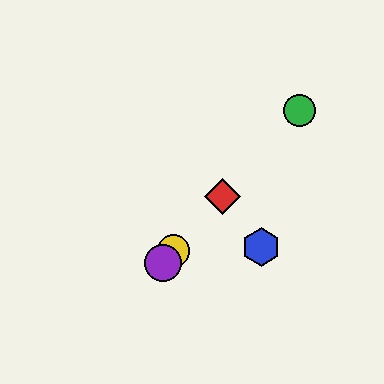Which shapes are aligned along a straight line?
The red diamond, the green circle, the yellow circle, the purple circle are aligned along a straight line.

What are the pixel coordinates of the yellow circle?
The yellow circle is at (174, 251).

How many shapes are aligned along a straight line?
4 shapes (the red diamond, the green circle, the yellow circle, the purple circle) are aligned along a straight line.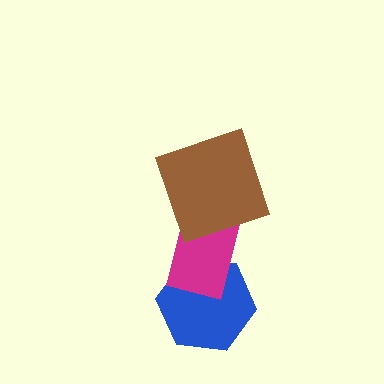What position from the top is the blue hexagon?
The blue hexagon is 3rd from the top.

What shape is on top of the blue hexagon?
The magenta rectangle is on top of the blue hexagon.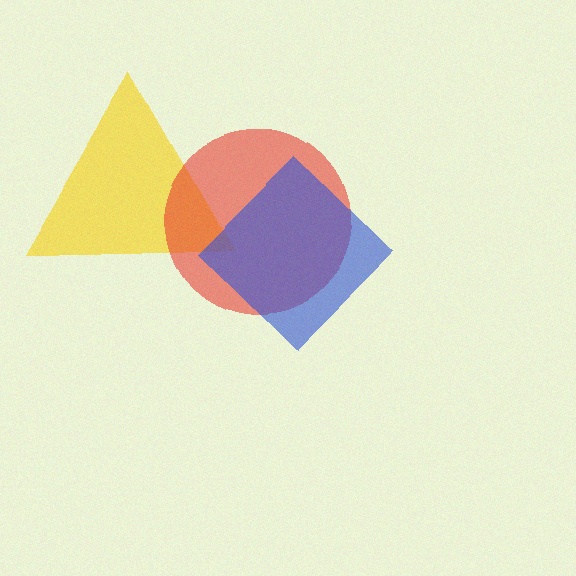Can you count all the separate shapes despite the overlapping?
Yes, there are 3 separate shapes.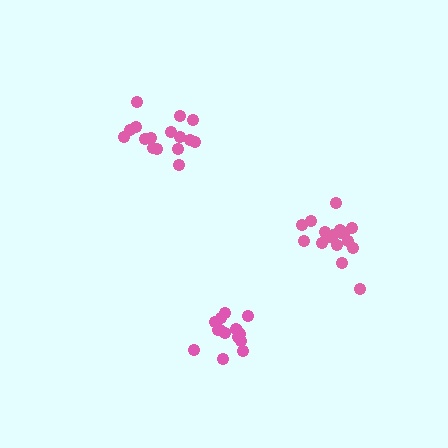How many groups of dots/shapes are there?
There are 3 groups.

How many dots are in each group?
Group 1: 16 dots, Group 2: 16 dots, Group 3: 17 dots (49 total).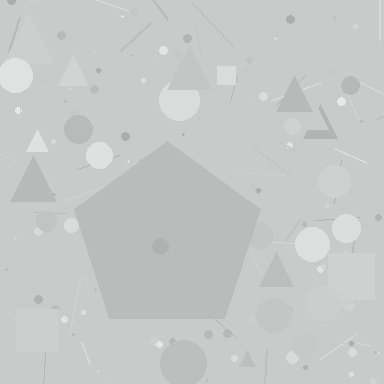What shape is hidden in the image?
A pentagon is hidden in the image.